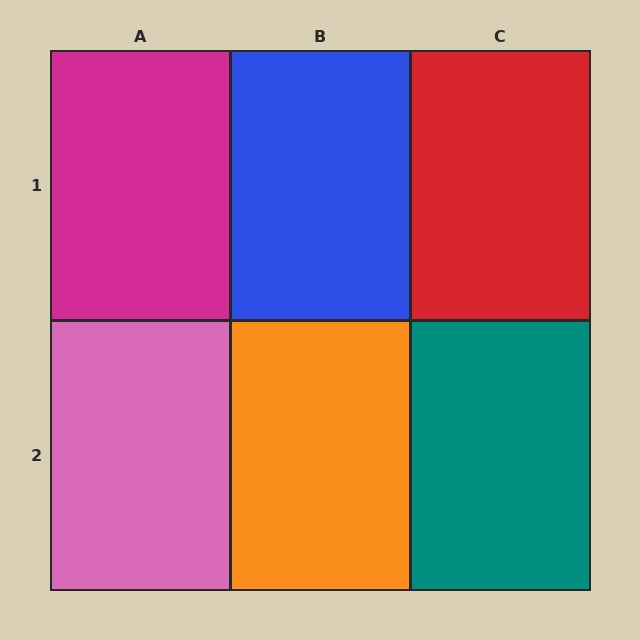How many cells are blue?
1 cell is blue.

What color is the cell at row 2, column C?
Teal.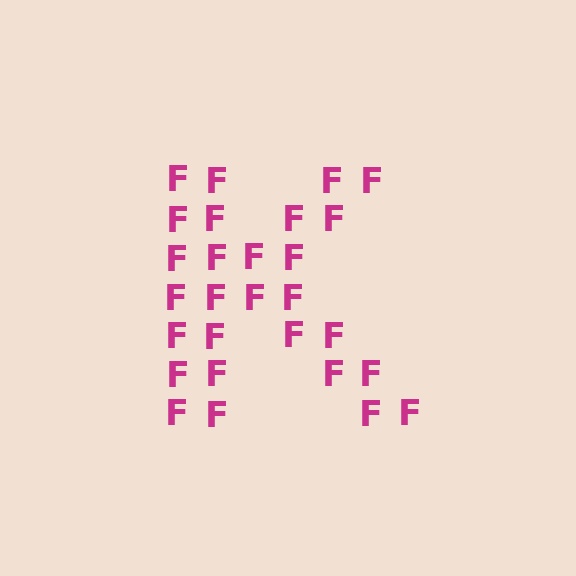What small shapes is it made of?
It is made of small letter F's.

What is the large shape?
The large shape is the letter K.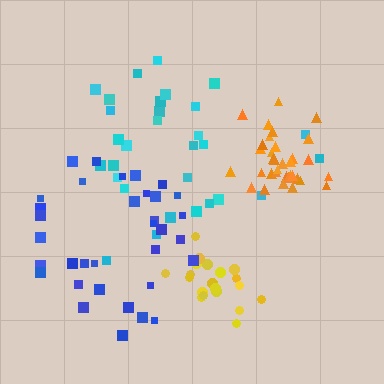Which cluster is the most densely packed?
Orange.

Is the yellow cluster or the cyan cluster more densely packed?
Yellow.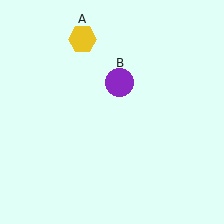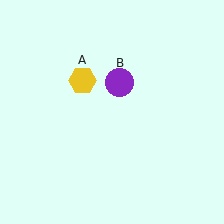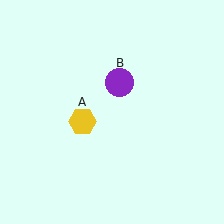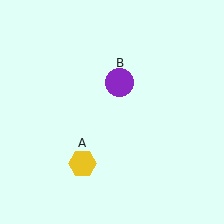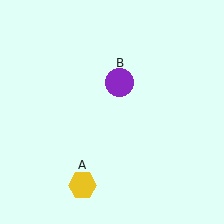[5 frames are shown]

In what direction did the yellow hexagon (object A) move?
The yellow hexagon (object A) moved down.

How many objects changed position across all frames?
1 object changed position: yellow hexagon (object A).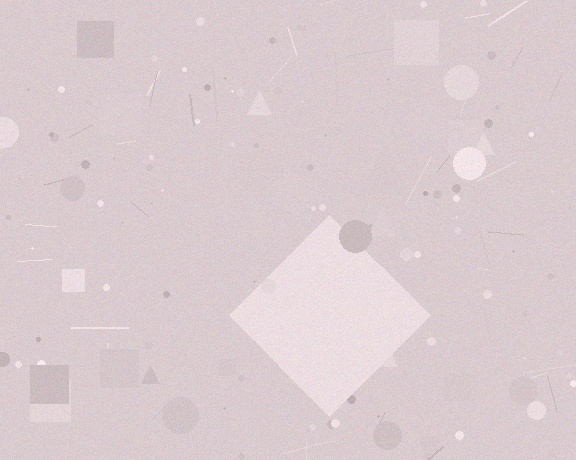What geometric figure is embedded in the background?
A diamond is embedded in the background.